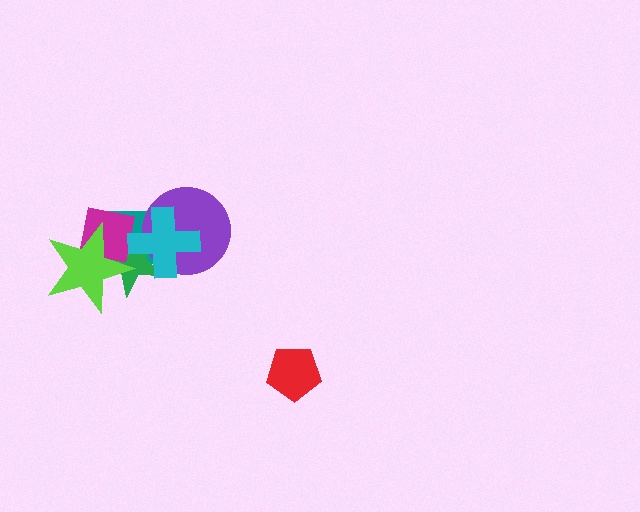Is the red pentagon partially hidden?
No, no other shape covers it.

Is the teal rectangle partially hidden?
Yes, it is partially covered by another shape.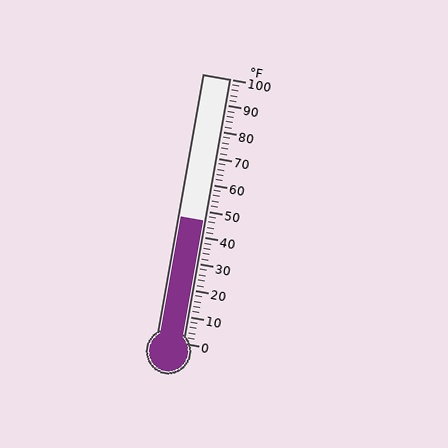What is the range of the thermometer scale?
The thermometer scale ranges from 0°F to 100°F.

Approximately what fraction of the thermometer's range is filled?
The thermometer is filled to approximately 45% of its range.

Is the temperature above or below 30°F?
The temperature is above 30°F.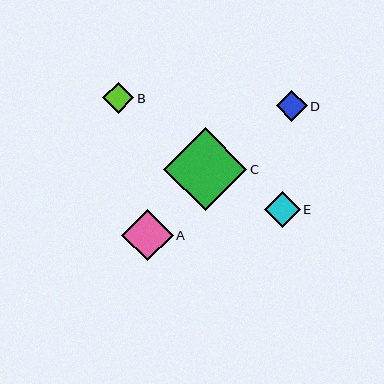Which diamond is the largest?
Diamond C is the largest with a size of approximately 83 pixels.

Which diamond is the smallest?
Diamond D is the smallest with a size of approximately 31 pixels.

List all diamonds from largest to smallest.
From largest to smallest: C, A, E, B, D.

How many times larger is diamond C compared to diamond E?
Diamond C is approximately 2.3 times the size of diamond E.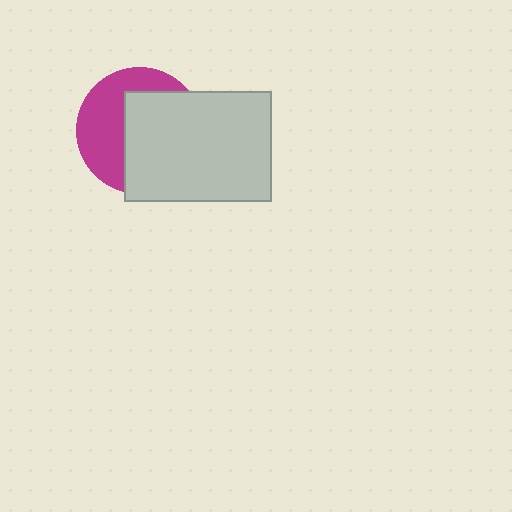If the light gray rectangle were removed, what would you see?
You would see the complete magenta circle.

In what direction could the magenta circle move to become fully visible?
The magenta circle could move left. That would shift it out from behind the light gray rectangle entirely.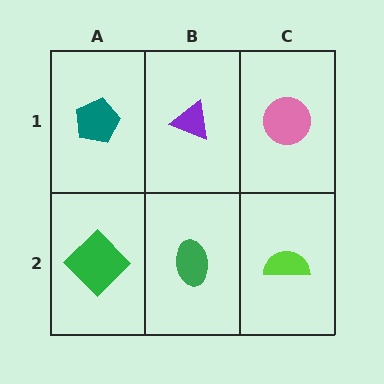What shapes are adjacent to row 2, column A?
A teal pentagon (row 1, column A), a green ellipse (row 2, column B).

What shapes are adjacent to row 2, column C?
A pink circle (row 1, column C), a green ellipse (row 2, column B).